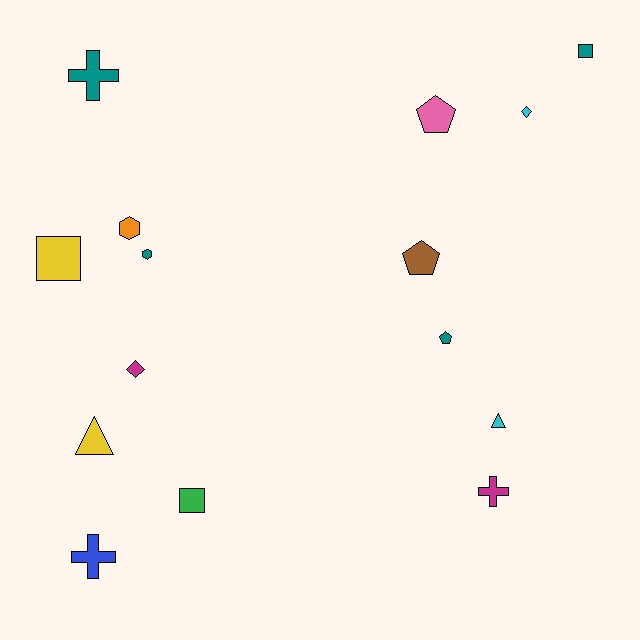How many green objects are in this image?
There is 1 green object.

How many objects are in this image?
There are 15 objects.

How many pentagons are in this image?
There are 3 pentagons.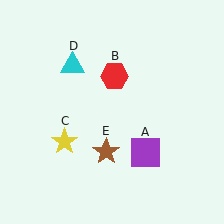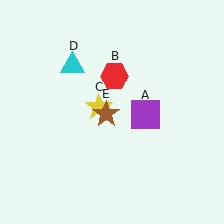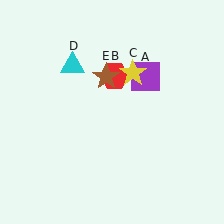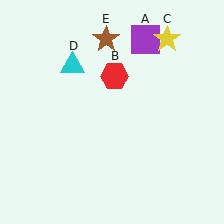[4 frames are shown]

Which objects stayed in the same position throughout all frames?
Red hexagon (object B) and cyan triangle (object D) remained stationary.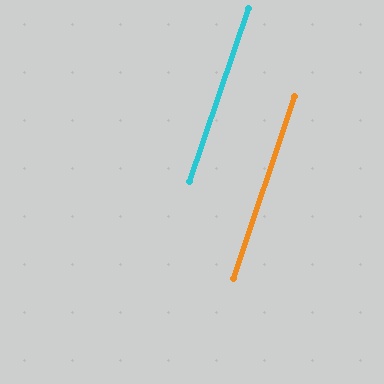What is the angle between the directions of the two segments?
Approximately 0 degrees.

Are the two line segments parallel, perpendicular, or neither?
Parallel — their directions differ by only 0.3°.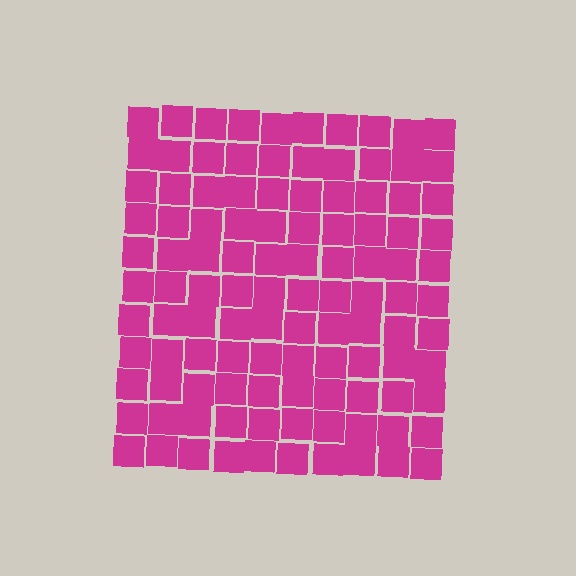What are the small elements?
The small elements are squares.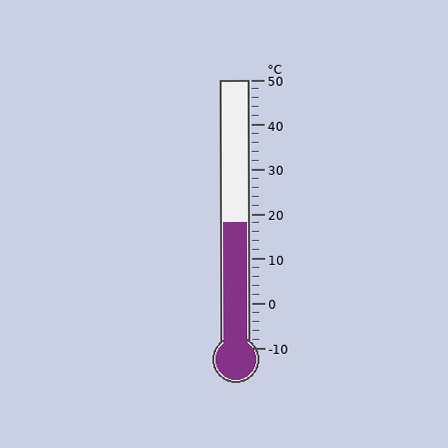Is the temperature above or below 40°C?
The temperature is below 40°C.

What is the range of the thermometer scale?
The thermometer scale ranges from -10°C to 50°C.